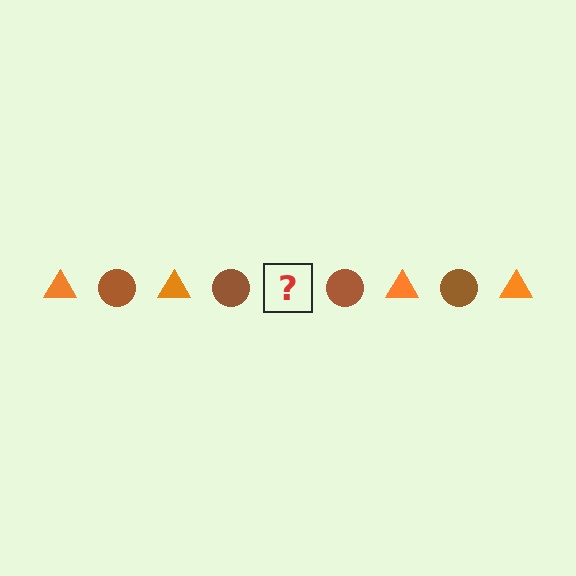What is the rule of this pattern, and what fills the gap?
The rule is that the pattern alternates between orange triangle and brown circle. The gap should be filled with an orange triangle.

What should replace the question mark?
The question mark should be replaced with an orange triangle.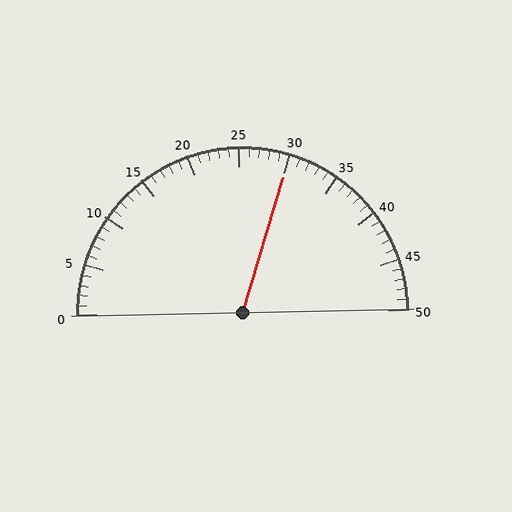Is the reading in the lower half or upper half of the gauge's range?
The reading is in the upper half of the range (0 to 50).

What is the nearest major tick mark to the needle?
The nearest major tick mark is 30.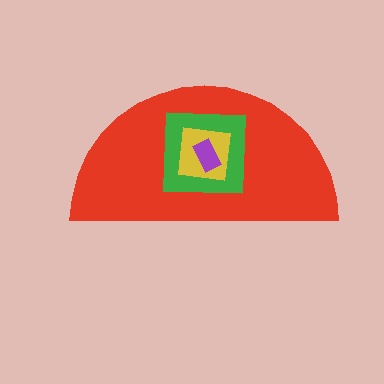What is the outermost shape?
The red semicircle.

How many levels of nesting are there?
4.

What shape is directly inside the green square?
The yellow square.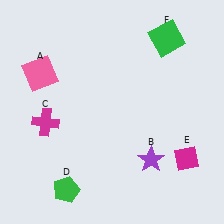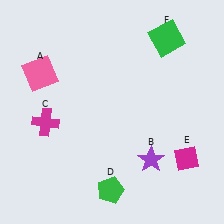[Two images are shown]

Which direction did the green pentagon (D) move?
The green pentagon (D) moved right.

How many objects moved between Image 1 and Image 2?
1 object moved between the two images.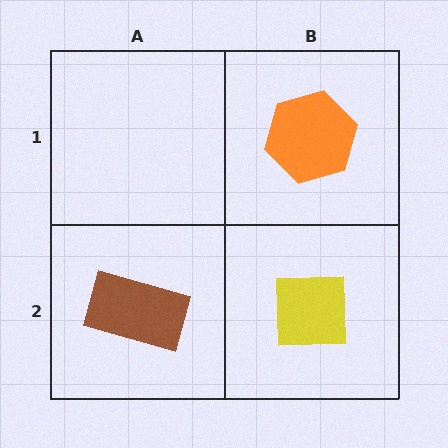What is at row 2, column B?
A yellow square.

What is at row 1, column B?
An orange hexagon.